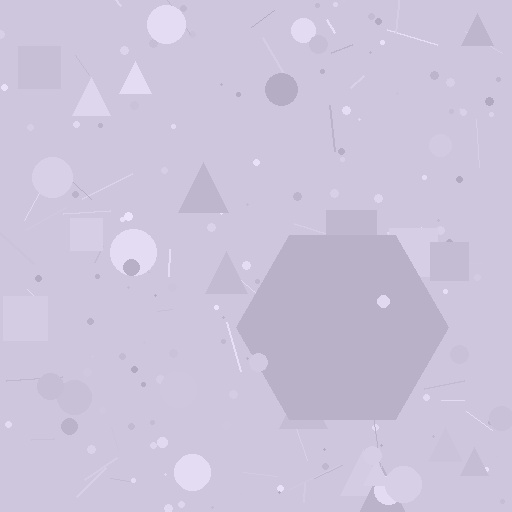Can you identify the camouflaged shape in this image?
The camouflaged shape is a hexagon.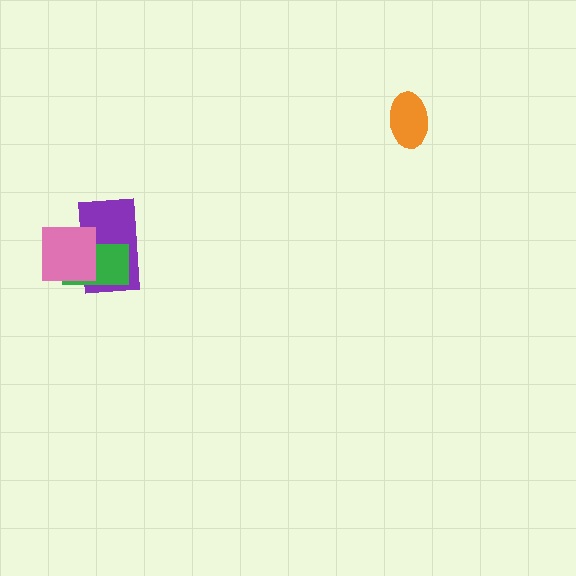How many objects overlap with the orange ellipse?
0 objects overlap with the orange ellipse.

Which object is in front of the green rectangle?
The pink square is in front of the green rectangle.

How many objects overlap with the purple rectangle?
2 objects overlap with the purple rectangle.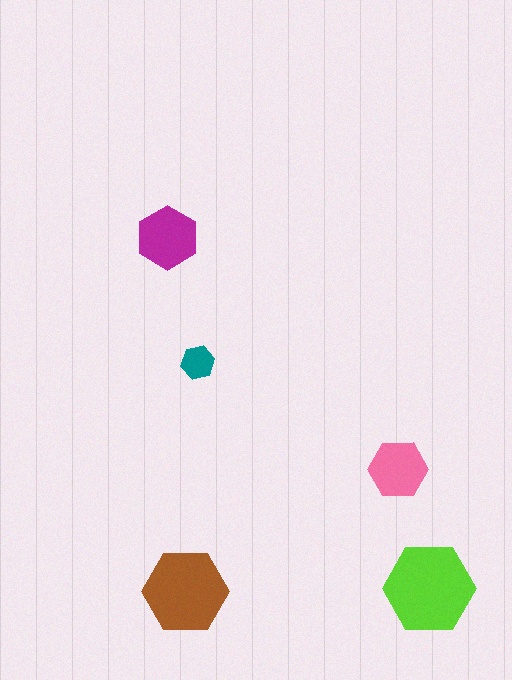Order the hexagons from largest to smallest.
the lime one, the brown one, the magenta one, the pink one, the teal one.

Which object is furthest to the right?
The lime hexagon is rightmost.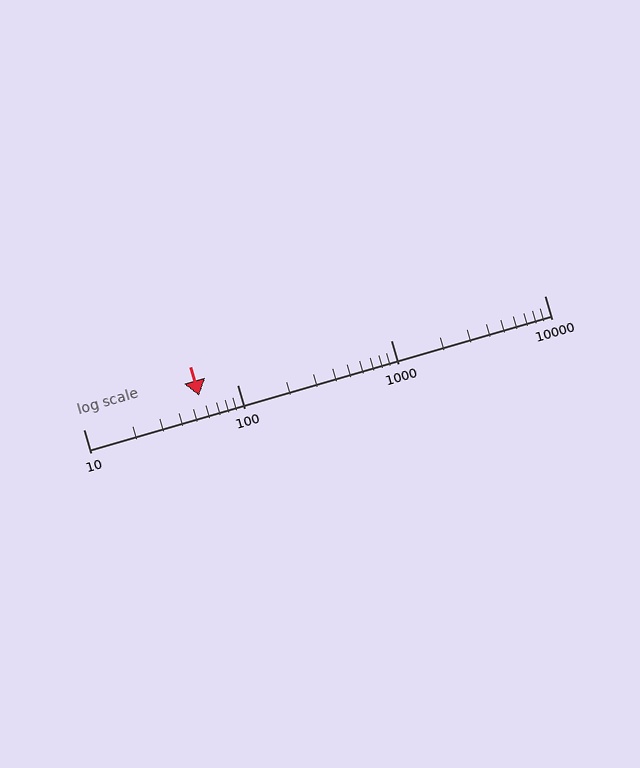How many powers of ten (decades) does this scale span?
The scale spans 3 decades, from 10 to 10000.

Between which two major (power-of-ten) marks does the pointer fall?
The pointer is between 10 and 100.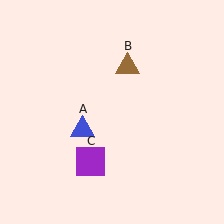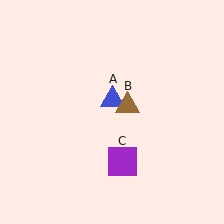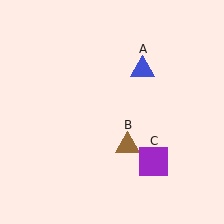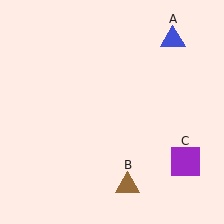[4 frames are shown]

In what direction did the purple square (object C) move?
The purple square (object C) moved right.